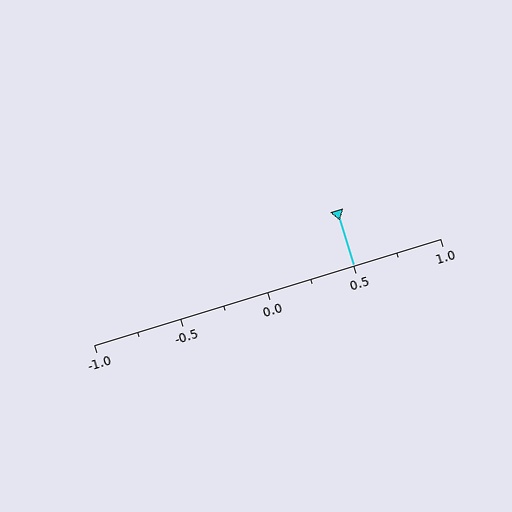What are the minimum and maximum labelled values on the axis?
The axis runs from -1.0 to 1.0.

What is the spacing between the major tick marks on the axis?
The major ticks are spaced 0.5 apart.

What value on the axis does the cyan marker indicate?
The marker indicates approximately 0.5.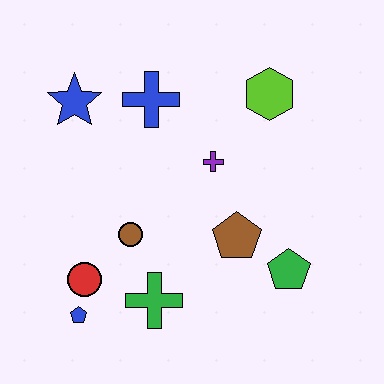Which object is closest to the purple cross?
The brown pentagon is closest to the purple cross.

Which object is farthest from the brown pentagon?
The blue star is farthest from the brown pentagon.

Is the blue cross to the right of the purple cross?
No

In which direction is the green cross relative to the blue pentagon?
The green cross is to the right of the blue pentagon.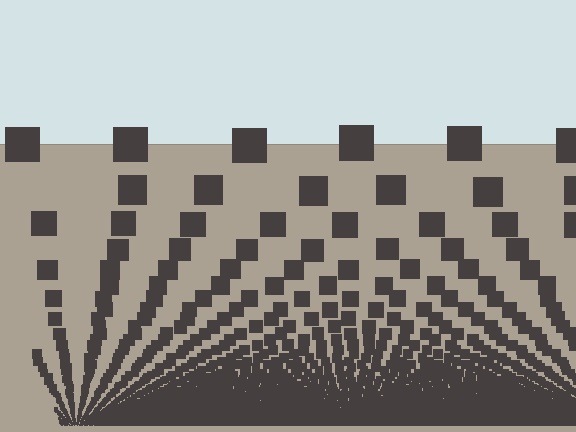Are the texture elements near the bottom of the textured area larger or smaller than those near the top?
Smaller. The gradient is inverted — elements near the bottom are smaller and denser.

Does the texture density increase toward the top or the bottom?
Density increases toward the bottom.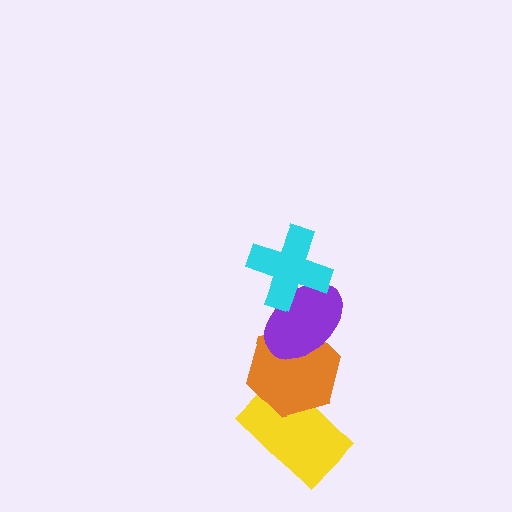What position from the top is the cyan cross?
The cyan cross is 1st from the top.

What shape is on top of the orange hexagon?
The purple ellipse is on top of the orange hexagon.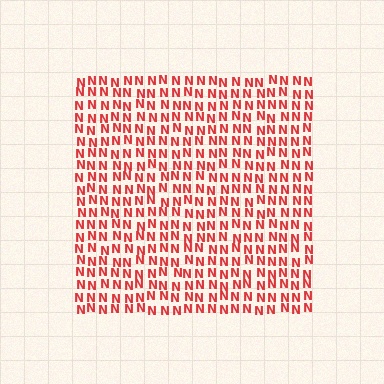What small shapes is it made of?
It is made of small letter N's.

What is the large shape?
The large shape is a square.